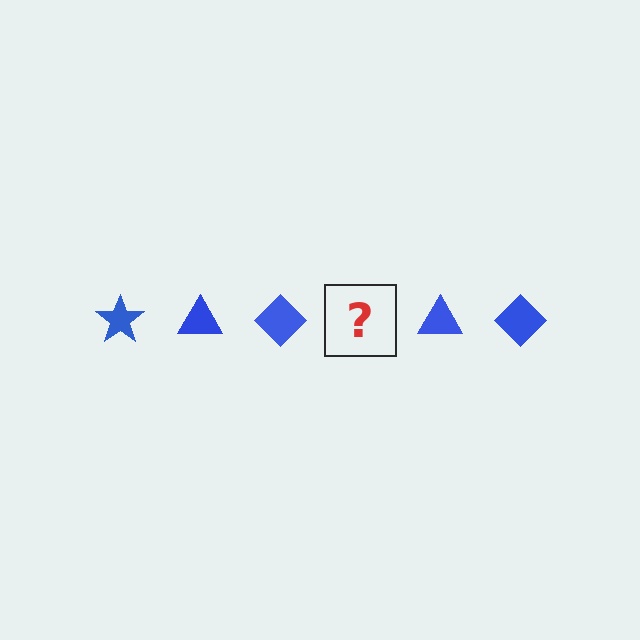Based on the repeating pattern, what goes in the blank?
The blank should be a blue star.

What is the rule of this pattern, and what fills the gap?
The rule is that the pattern cycles through star, triangle, diamond shapes in blue. The gap should be filled with a blue star.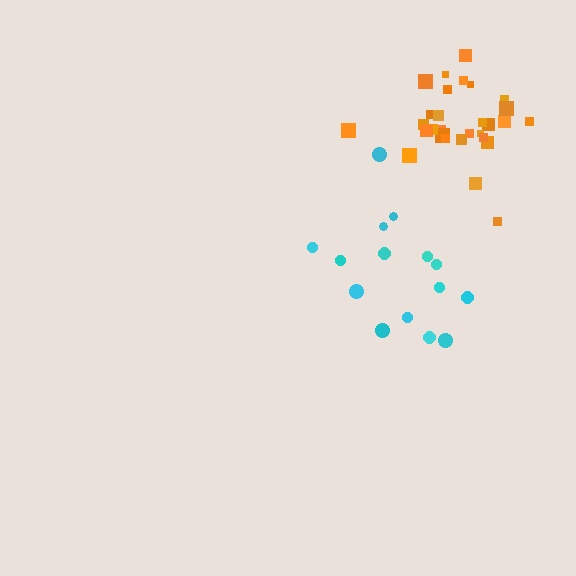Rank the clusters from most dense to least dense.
orange, cyan.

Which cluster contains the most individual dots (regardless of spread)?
Orange (29).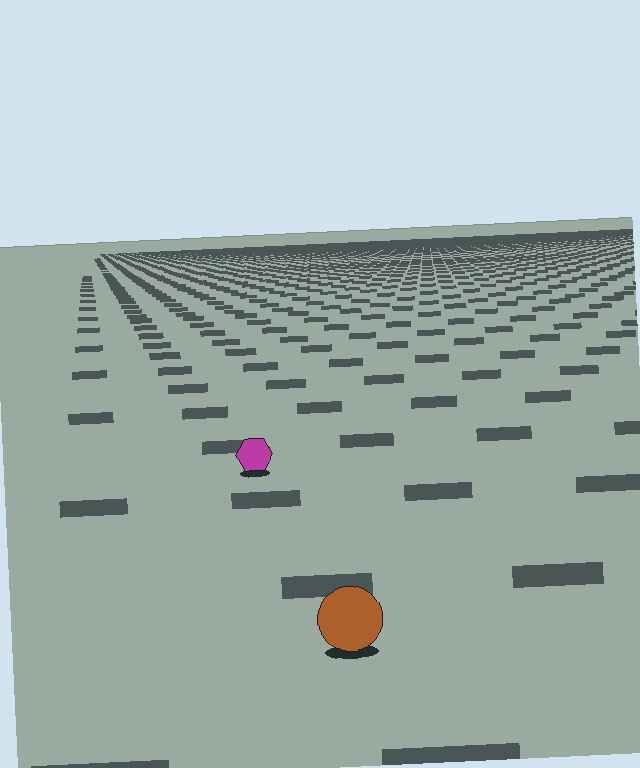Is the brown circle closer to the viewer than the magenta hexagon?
Yes. The brown circle is closer — you can tell from the texture gradient: the ground texture is coarser near it.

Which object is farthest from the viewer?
The magenta hexagon is farthest from the viewer. It appears smaller and the ground texture around it is denser.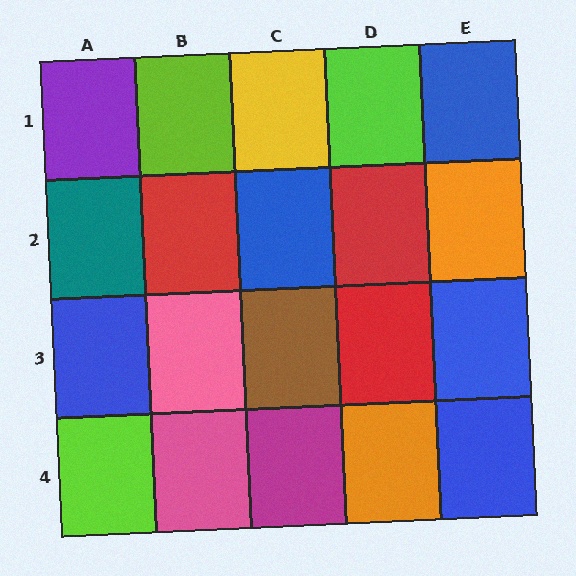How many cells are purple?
1 cell is purple.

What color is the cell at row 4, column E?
Blue.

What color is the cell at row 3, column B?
Pink.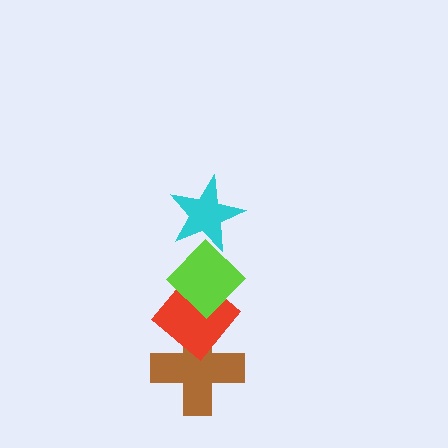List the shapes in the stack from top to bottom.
From top to bottom: the cyan star, the lime diamond, the red diamond, the brown cross.